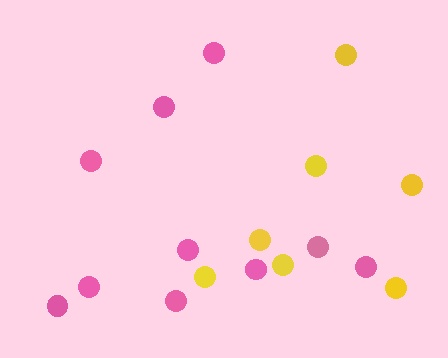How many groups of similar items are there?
There are 2 groups: one group of yellow circles (7) and one group of pink circles (10).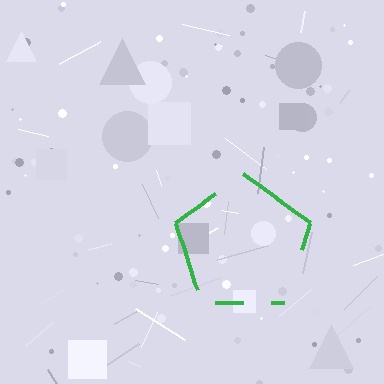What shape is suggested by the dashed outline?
The dashed outline suggests a pentagon.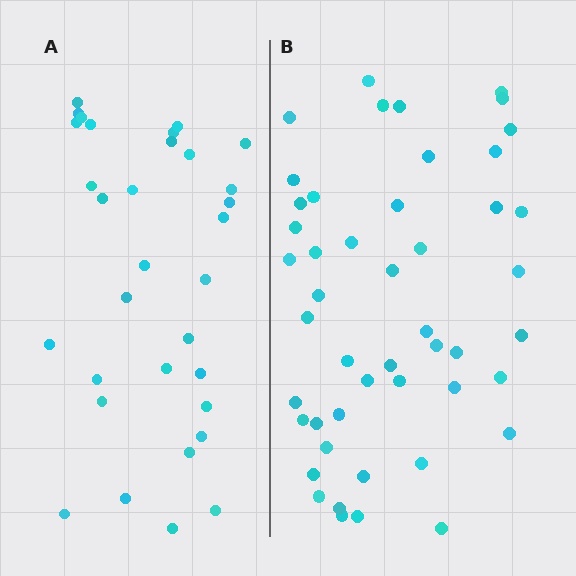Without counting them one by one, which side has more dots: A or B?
Region B (the right region) has more dots.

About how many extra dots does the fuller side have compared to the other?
Region B has approximately 15 more dots than region A.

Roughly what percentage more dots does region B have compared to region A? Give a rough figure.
About 50% more.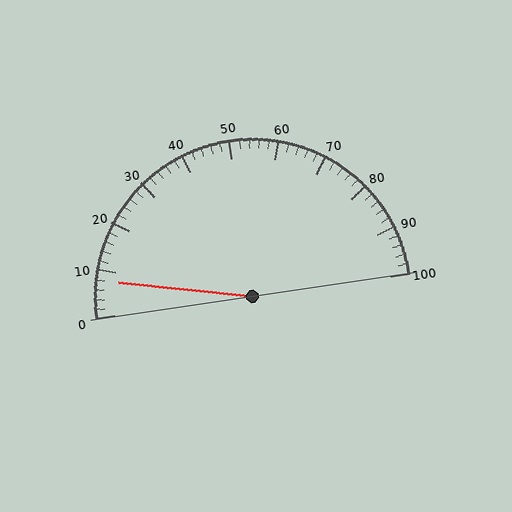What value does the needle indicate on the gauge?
The needle indicates approximately 8.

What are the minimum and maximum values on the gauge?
The gauge ranges from 0 to 100.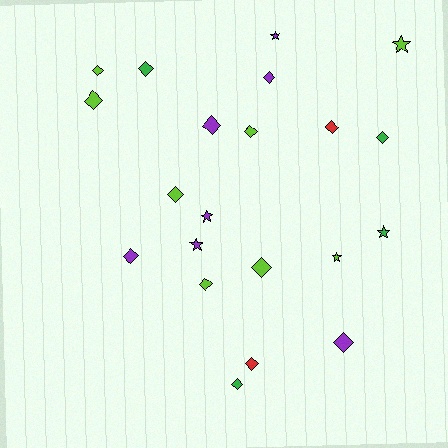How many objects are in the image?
There are 21 objects.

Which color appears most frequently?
Lime, with 8 objects.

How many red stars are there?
There are no red stars.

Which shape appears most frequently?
Diamond, with 15 objects.